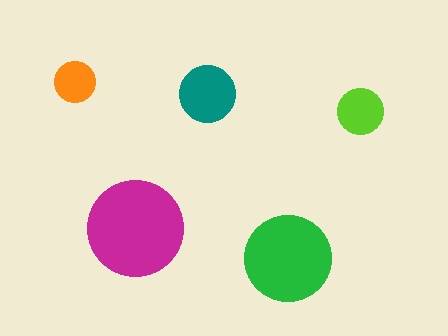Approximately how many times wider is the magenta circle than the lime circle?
About 2 times wider.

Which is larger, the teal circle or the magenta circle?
The magenta one.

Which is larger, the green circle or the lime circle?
The green one.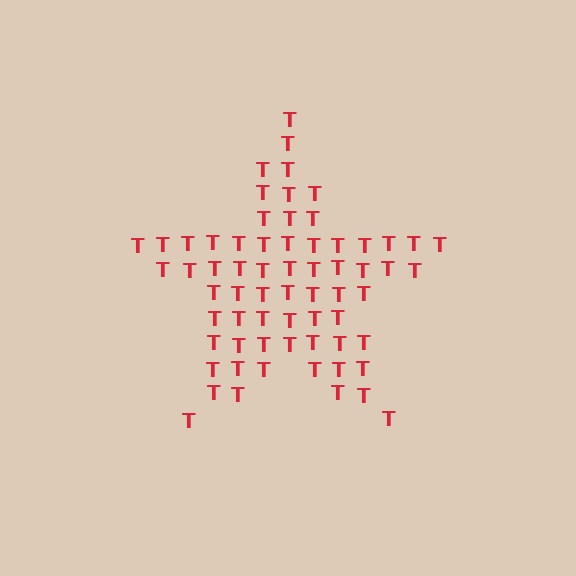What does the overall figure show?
The overall figure shows a star.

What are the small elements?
The small elements are letter T's.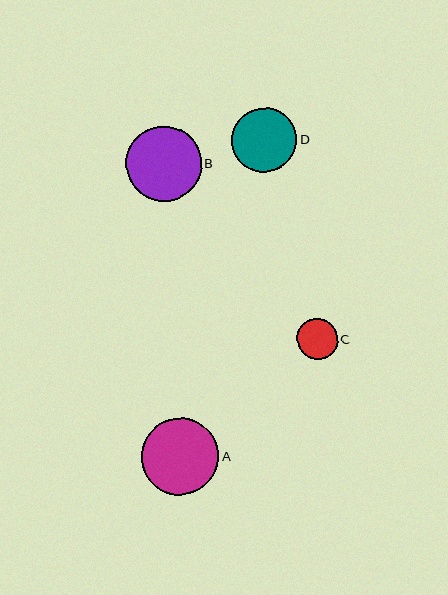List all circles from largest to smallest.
From largest to smallest: A, B, D, C.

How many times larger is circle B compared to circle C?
Circle B is approximately 1.8 times the size of circle C.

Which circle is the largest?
Circle A is the largest with a size of approximately 77 pixels.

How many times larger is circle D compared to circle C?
Circle D is approximately 1.6 times the size of circle C.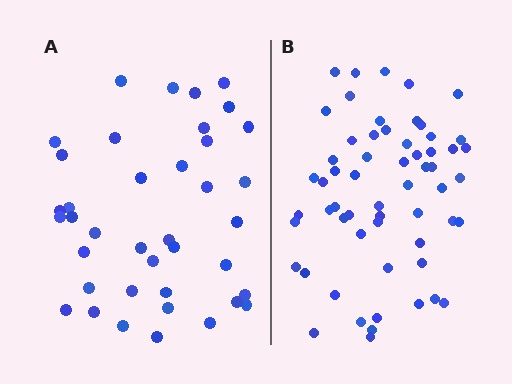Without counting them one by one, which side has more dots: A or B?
Region B (the right region) has more dots.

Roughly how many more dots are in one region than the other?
Region B has approximately 20 more dots than region A.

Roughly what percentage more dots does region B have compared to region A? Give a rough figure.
About 50% more.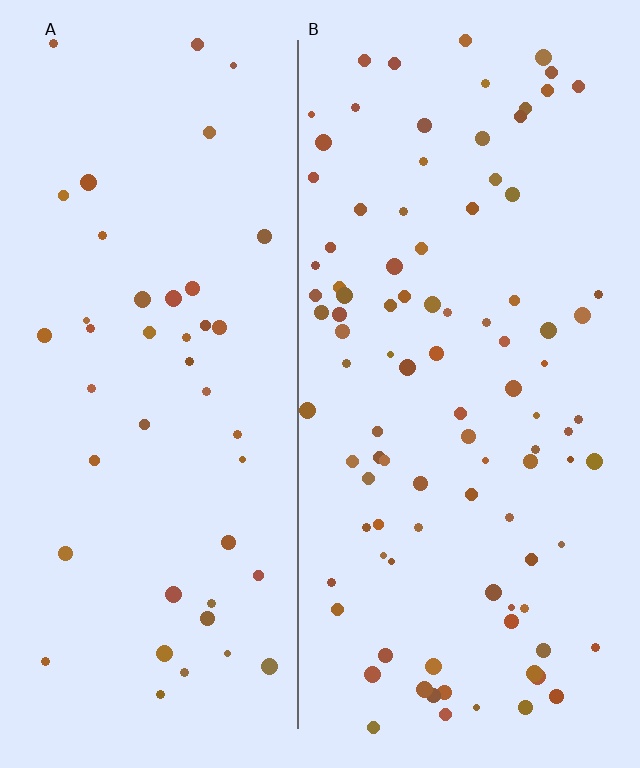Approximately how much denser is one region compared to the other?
Approximately 2.2× — region B over region A.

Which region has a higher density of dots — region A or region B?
B (the right).